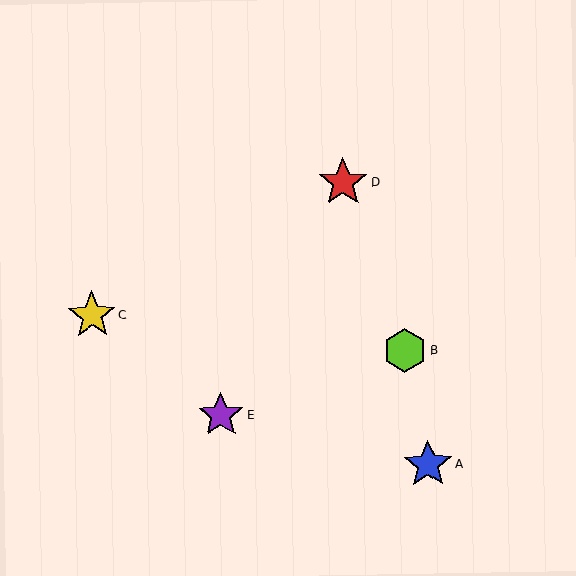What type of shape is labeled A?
Shape A is a blue star.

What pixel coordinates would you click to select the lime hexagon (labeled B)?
Click at (405, 351) to select the lime hexagon B.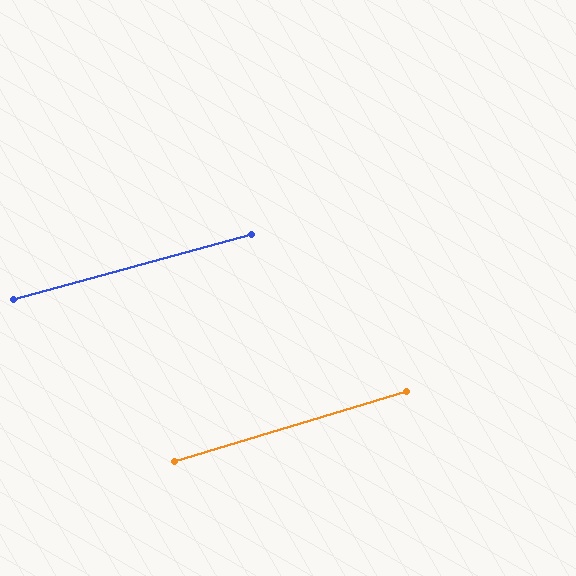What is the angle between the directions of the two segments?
Approximately 1 degree.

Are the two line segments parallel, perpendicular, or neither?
Parallel — their directions differ by only 1.5°.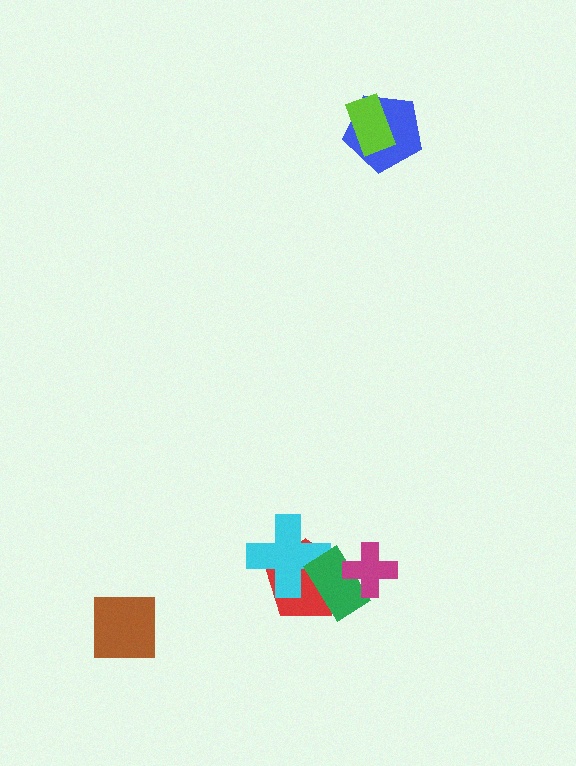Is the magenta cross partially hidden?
No, no other shape covers it.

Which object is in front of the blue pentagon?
The lime rectangle is in front of the blue pentagon.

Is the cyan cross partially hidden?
Yes, it is partially covered by another shape.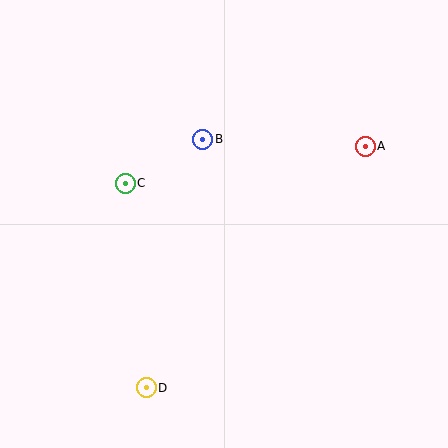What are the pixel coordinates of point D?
Point D is at (146, 388).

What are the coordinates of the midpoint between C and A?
The midpoint between C and A is at (245, 165).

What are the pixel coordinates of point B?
Point B is at (203, 139).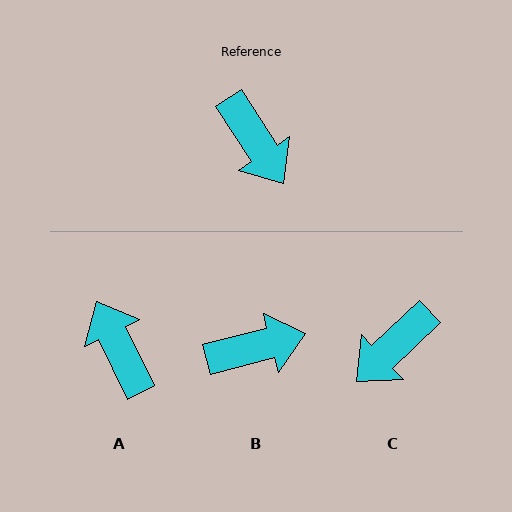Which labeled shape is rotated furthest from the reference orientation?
A, about 173 degrees away.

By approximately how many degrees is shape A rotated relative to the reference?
Approximately 173 degrees counter-clockwise.